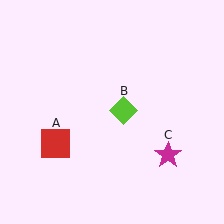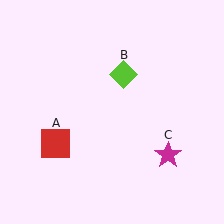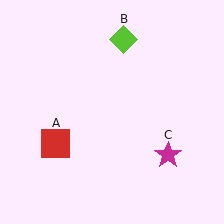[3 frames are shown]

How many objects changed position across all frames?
1 object changed position: lime diamond (object B).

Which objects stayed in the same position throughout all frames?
Red square (object A) and magenta star (object C) remained stationary.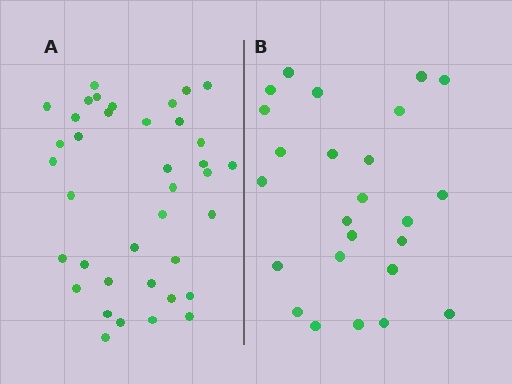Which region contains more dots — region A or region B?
Region A (the left region) has more dots.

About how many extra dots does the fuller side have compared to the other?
Region A has approximately 15 more dots than region B.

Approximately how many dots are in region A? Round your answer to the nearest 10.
About 40 dots. (The exact count is 38, which rounds to 40.)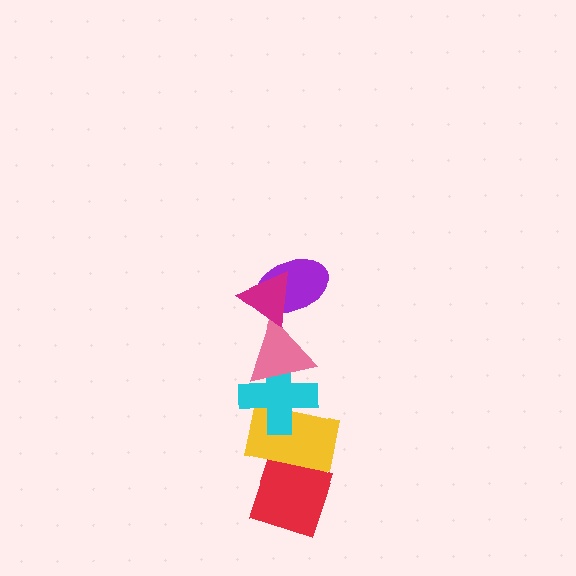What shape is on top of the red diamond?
The yellow rectangle is on top of the red diamond.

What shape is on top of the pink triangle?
The purple ellipse is on top of the pink triangle.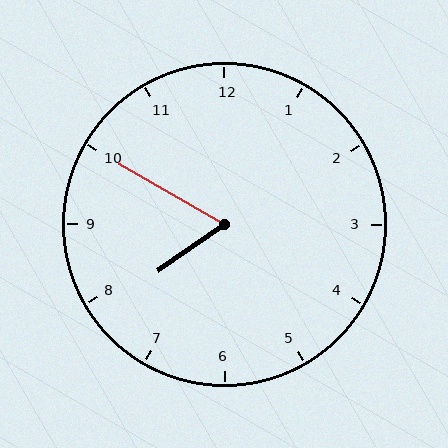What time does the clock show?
7:50.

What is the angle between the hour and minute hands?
Approximately 65 degrees.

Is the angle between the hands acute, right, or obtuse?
It is acute.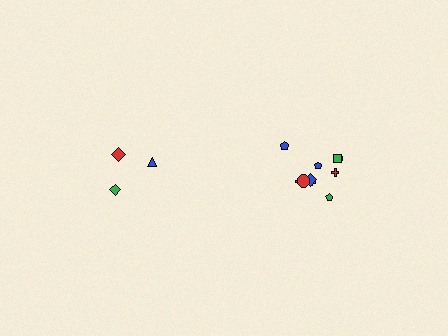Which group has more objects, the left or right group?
The right group.